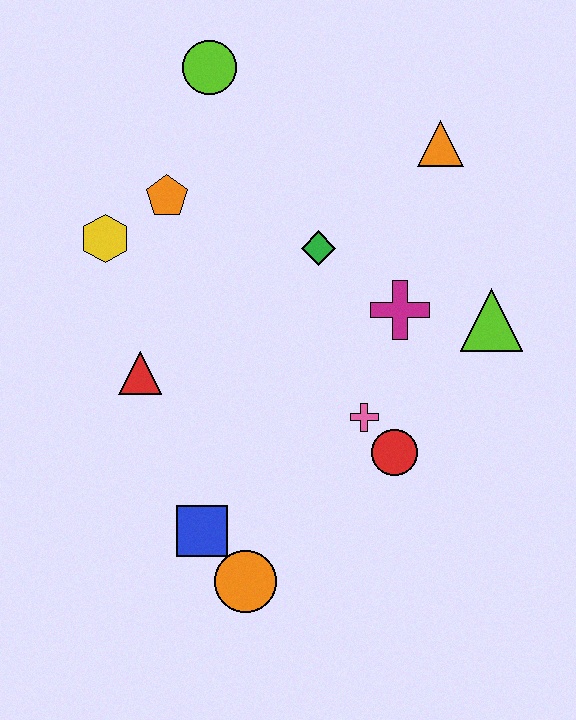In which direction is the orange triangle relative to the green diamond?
The orange triangle is to the right of the green diamond.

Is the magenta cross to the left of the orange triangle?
Yes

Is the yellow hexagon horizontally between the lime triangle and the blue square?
No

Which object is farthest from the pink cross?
The lime circle is farthest from the pink cross.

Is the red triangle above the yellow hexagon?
No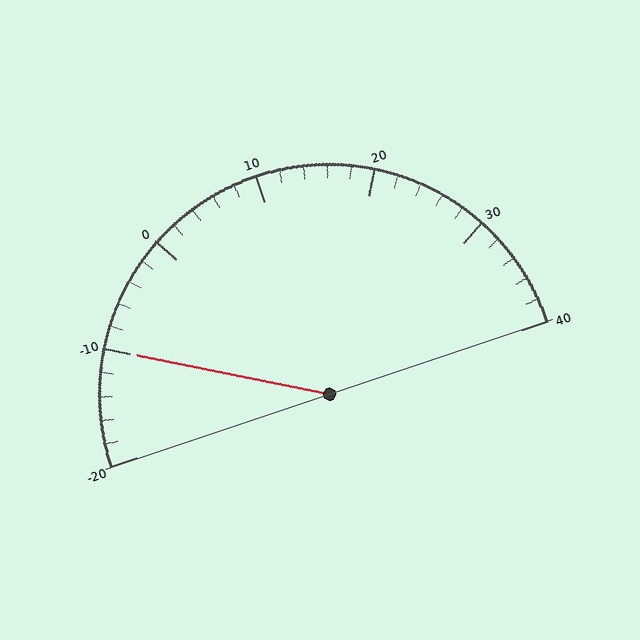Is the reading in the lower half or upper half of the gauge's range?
The reading is in the lower half of the range (-20 to 40).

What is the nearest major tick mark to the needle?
The nearest major tick mark is -10.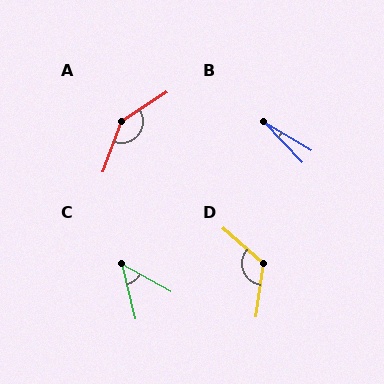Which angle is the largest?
A, at approximately 143 degrees.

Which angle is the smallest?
B, at approximately 16 degrees.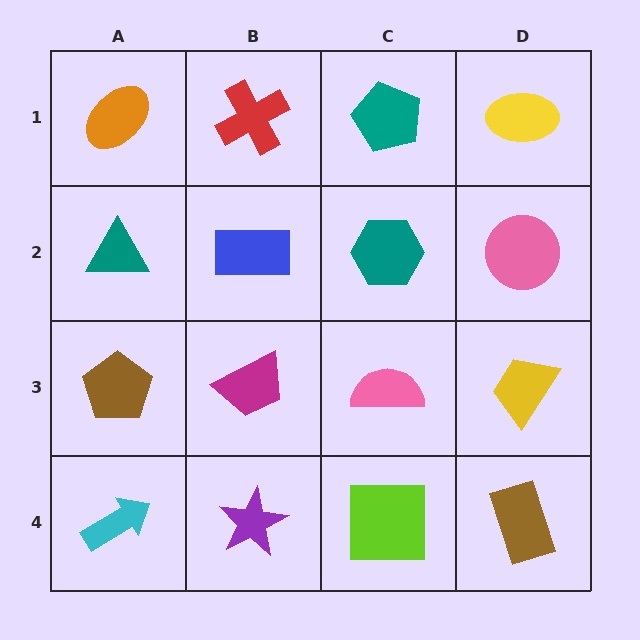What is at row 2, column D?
A pink circle.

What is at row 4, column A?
A cyan arrow.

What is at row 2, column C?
A teal hexagon.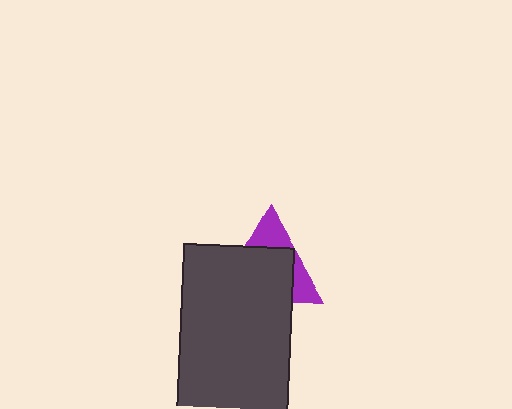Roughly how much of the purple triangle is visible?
A small part of it is visible (roughly 34%).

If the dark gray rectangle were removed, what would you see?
You would see the complete purple triangle.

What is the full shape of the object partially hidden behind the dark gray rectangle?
The partially hidden object is a purple triangle.